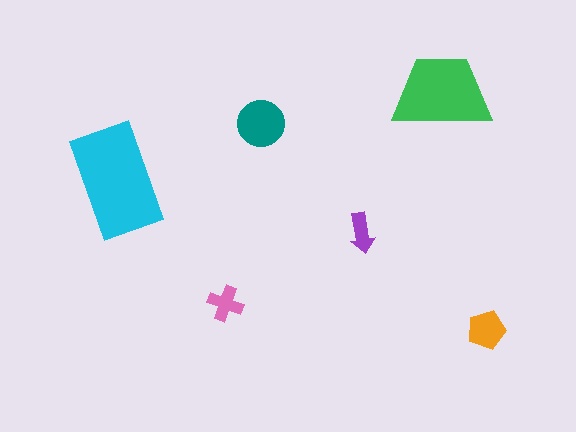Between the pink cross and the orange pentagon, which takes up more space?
The orange pentagon.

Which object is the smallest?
The purple arrow.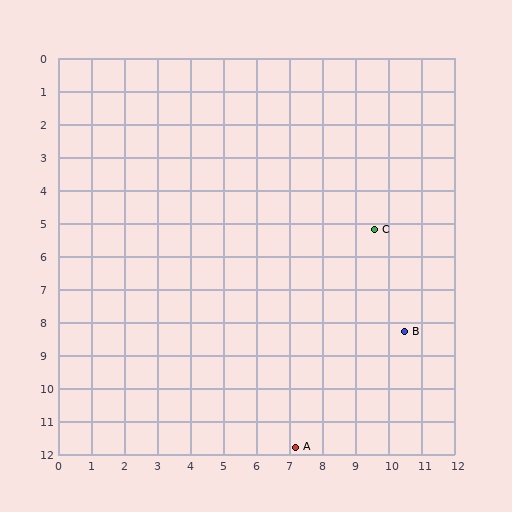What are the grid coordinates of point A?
Point A is at approximately (7.2, 11.8).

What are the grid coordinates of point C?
Point C is at approximately (9.6, 5.2).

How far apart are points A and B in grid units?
Points A and B are about 4.8 grid units apart.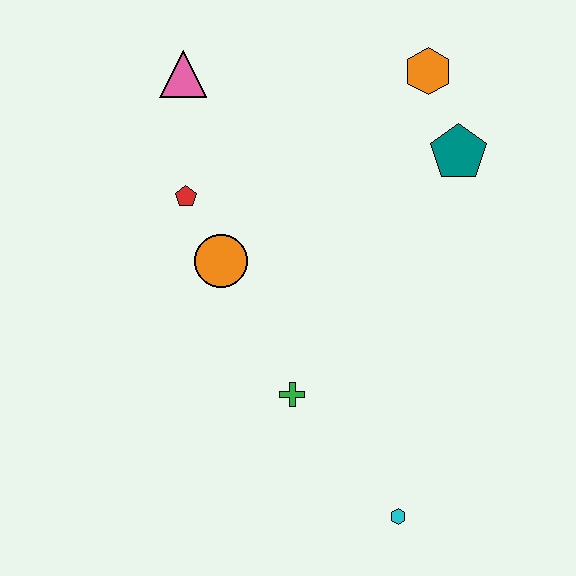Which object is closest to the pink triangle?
The red pentagon is closest to the pink triangle.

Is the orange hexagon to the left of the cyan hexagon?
No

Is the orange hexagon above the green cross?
Yes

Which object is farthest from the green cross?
The orange hexagon is farthest from the green cross.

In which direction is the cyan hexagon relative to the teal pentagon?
The cyan hexagon is below the teal pentagon.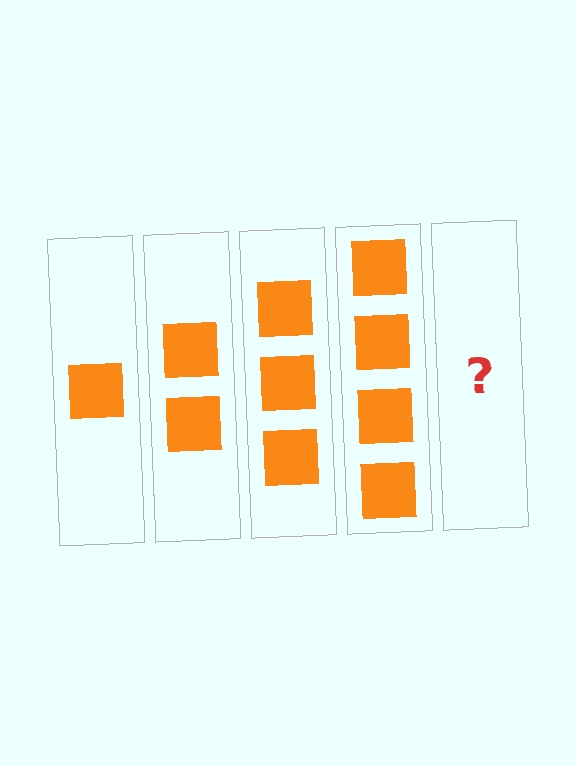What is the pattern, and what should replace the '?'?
The pattern is that each step adds one more square. The '?' should be 5 squares.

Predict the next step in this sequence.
The next step is 5 squares.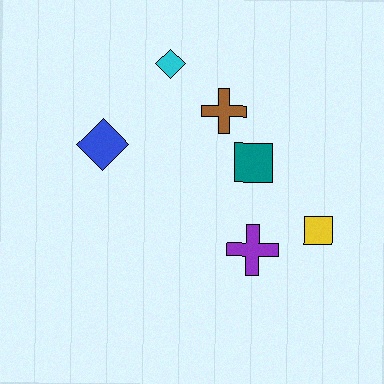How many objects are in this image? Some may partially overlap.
There are 6 objects.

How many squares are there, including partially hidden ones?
There are 2 squares.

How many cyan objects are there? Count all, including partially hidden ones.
There is 1 cyan object.